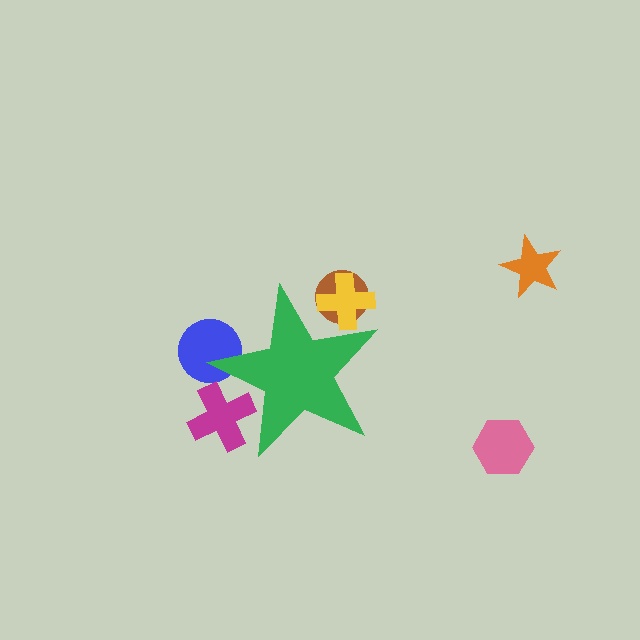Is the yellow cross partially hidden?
Yes, the yellow cross is partially hidden behind the green star.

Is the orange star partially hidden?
No, the orange star is fully visible.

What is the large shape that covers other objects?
A green star.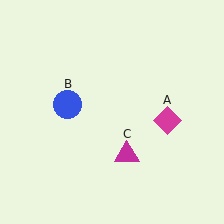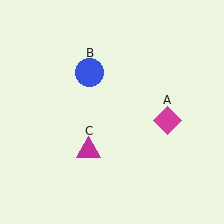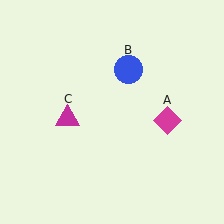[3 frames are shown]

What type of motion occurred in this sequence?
The blue circle (object B), magenta triangle (object C) rotated clockwise around the center of the scene.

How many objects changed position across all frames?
2 objects changed position: blue circle (object B), magenta triangle (object C).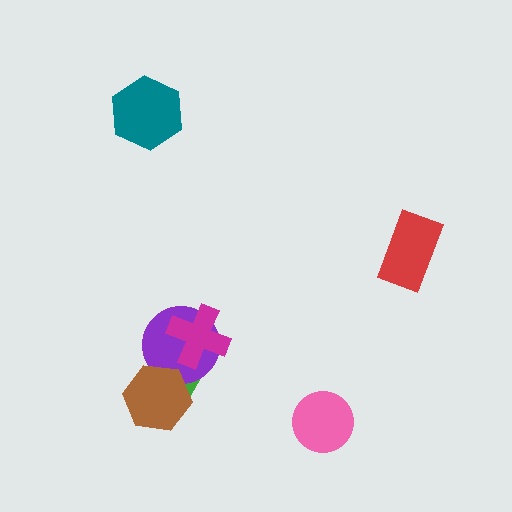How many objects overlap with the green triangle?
3 objects overlap with the green triangle.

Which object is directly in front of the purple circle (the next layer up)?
The brown hexagon is directly in front of the purple circle.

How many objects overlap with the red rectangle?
0 objects overlap with the red rectangle.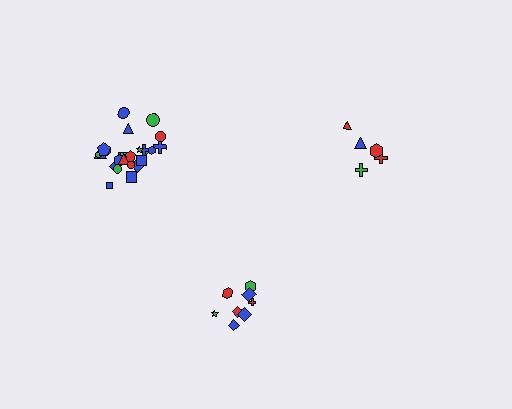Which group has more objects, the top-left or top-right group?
The top-left group.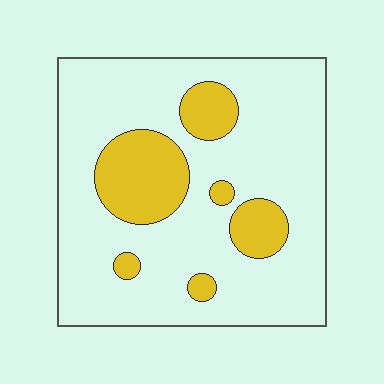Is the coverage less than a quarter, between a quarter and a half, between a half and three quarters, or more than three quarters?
Less than a quarter.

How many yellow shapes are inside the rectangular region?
6.